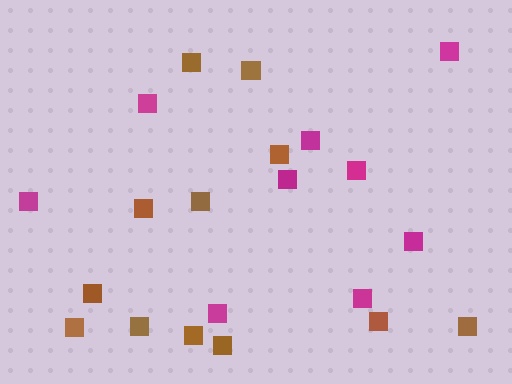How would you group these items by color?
There are 2 groups: one group of magenta squares (9) and one group of brown squares (12).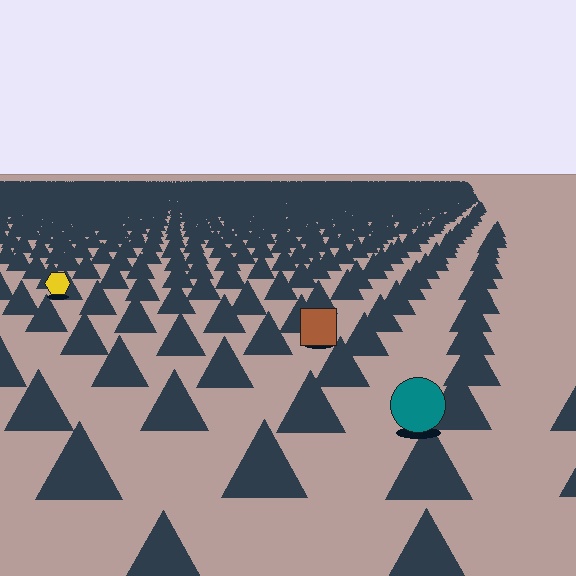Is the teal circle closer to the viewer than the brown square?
Yes. The teal circle is closer — you can tell from the texture gradient: the ground texture is coarser near it.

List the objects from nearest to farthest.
From nearest to farthest: the teal circle, the brown square, the yellow hexagon.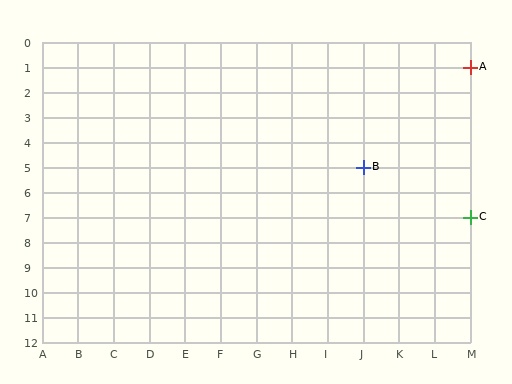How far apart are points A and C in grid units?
Points A and C are 6 rows apart.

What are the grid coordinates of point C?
Point C is at grid coordinates (M, 7).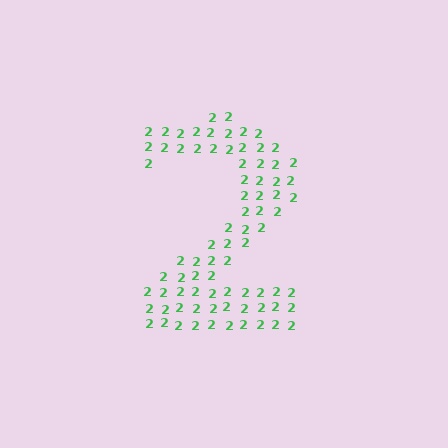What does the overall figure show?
The overall figure shows the digit 2.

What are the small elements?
The small elements are digit 2's.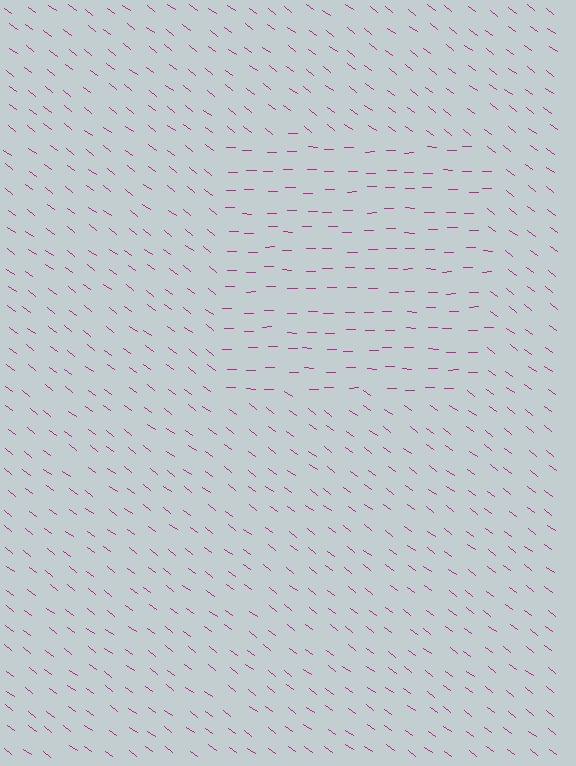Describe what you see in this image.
The image is filled with small magenta line segments. A rectangle region in the image has lines oriented differently from the surrounding lines, creating a visible texture boundary.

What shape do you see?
I see a rectangle.